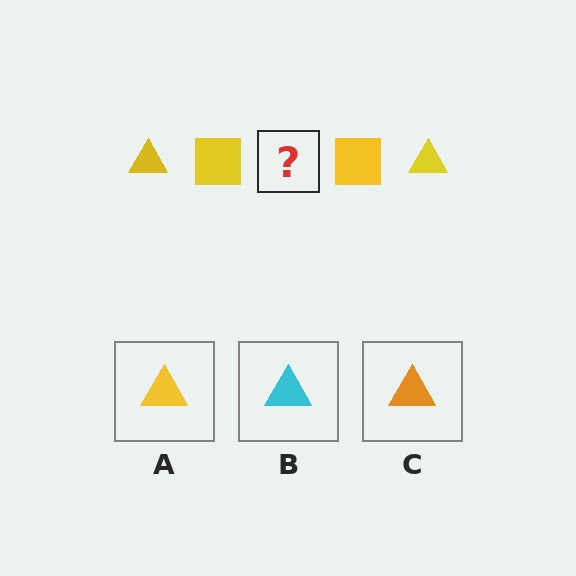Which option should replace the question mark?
Option A.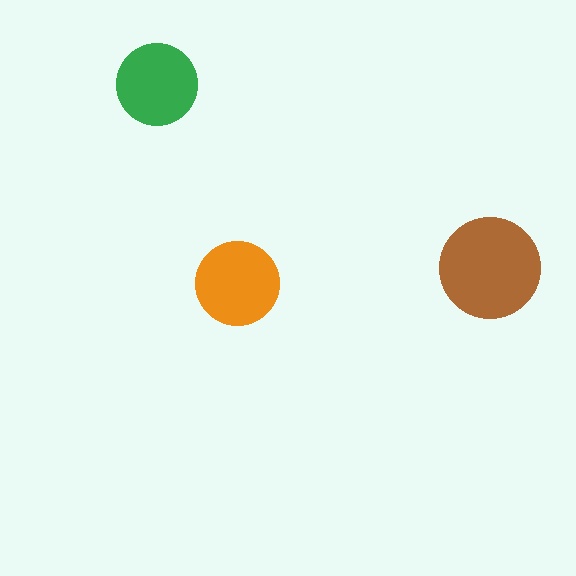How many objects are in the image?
There are 3 objects in the image.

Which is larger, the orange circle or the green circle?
The orange one.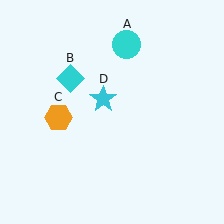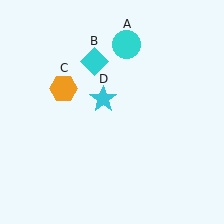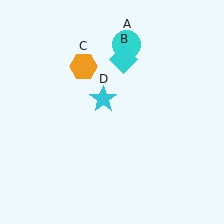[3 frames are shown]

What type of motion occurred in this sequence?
The cyan diamond (object B), orange hexagon (object C) rotated clockwise around the center of the scene.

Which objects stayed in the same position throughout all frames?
Cyan circle (object A) and cyan star (object D) remained stationary.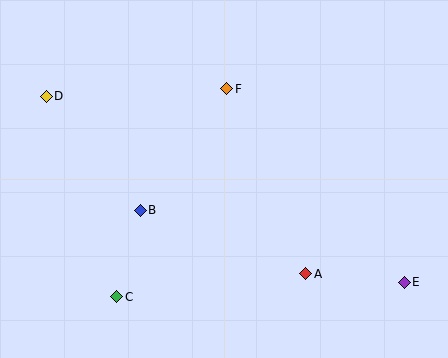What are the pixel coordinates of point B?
Point B is at (140, 210).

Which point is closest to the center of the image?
Point B at (140, 210) is closest to the center.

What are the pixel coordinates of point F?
Point F is at (227, 89).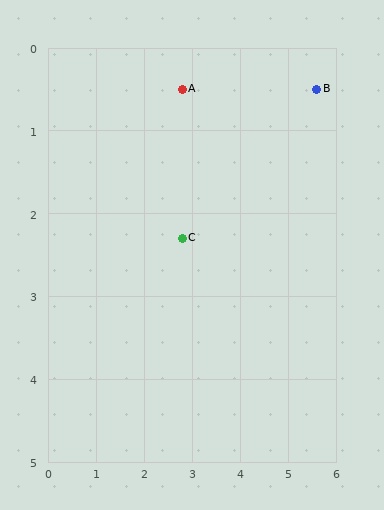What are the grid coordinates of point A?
Point A is at approximately (2.8, 0.5).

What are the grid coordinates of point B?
Point B is at approximately (5.6, 0.5).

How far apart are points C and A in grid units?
Points C and A are about 1.8 grid units apart.